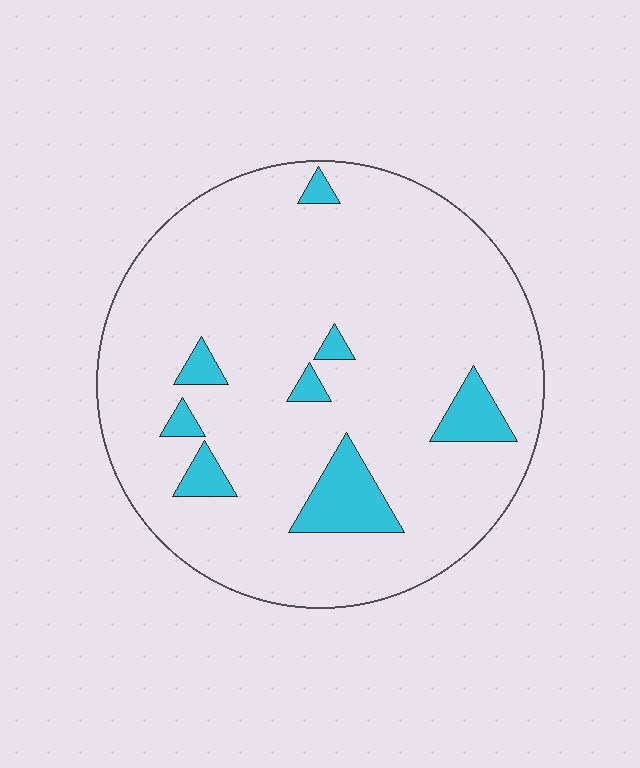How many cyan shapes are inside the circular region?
8.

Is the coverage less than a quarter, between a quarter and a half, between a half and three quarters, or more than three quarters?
Less than a quarter.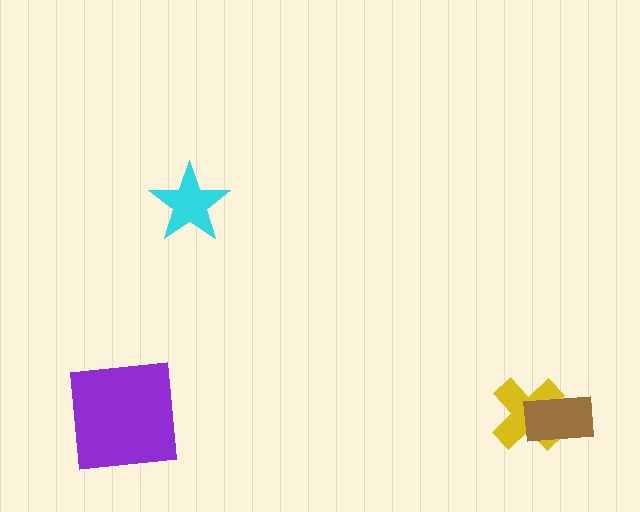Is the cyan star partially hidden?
No, no other shape covers it.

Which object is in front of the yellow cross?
The brown rectangle is in front of the yellow cross.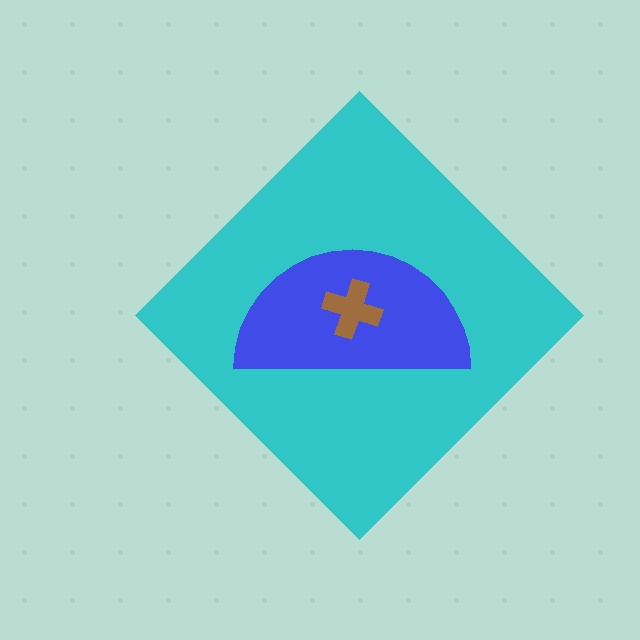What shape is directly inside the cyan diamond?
The blue semicircle.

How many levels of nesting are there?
3.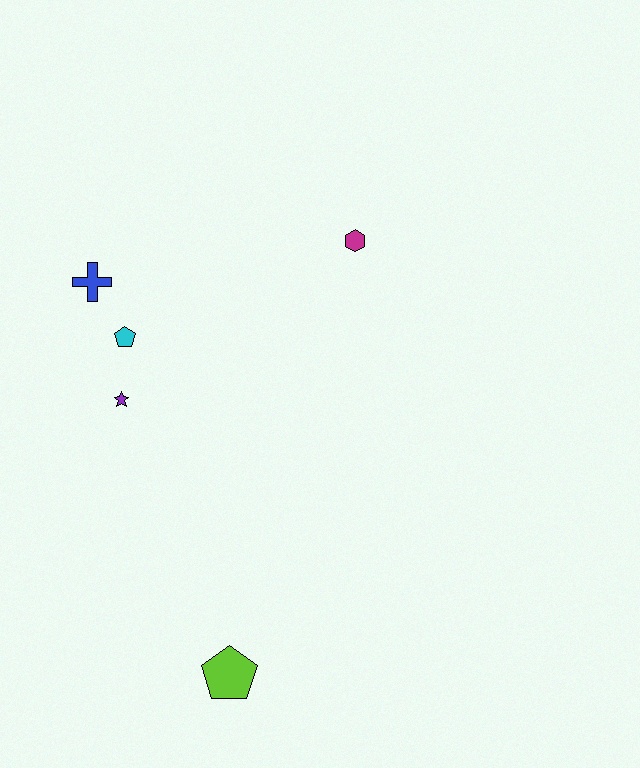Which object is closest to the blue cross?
The cyan pentagon is closest to the blue cross.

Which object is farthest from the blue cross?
The lime pentagon is farthest from the blue cross.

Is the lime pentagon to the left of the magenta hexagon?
Yes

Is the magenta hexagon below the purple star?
No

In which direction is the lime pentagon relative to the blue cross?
The lime pentagon is below the blue cross.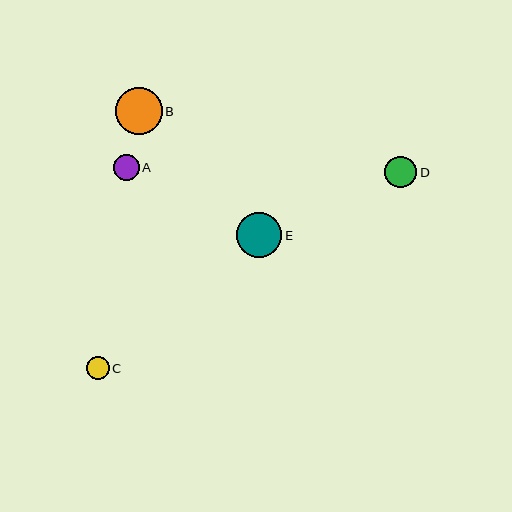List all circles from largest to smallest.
From largest to smallest: B, E, D, A, C.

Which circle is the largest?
Circle B is the largest with a size of approximately 47 pixels.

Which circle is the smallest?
Circle C is the smallest with a size of approximately 23 pixels.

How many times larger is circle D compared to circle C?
Circle D is approximately 1.4 times the size of circle C.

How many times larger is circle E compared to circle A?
Circle E is approximately 1.7 times the size of circle A.